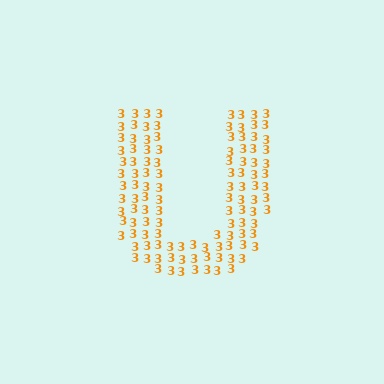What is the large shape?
The large shape is the letter U.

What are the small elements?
The small elements are digit 3's.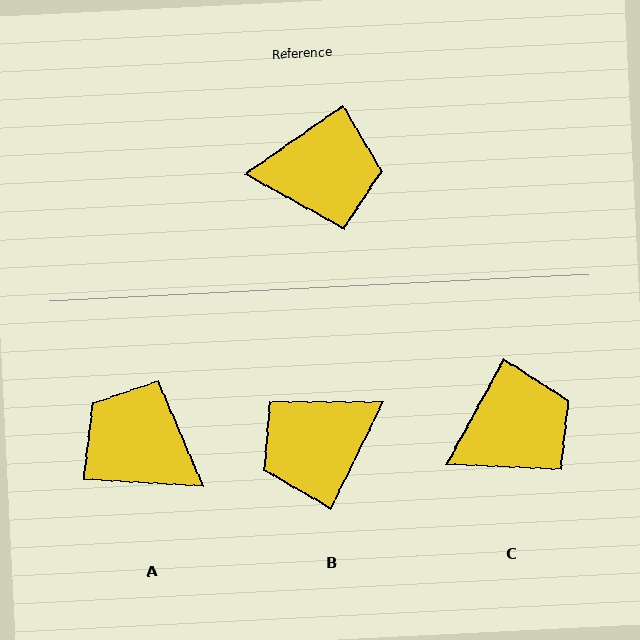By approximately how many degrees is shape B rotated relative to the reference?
Approximately 151 degrees clockwise.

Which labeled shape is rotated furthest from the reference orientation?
B, about 151 degrees away.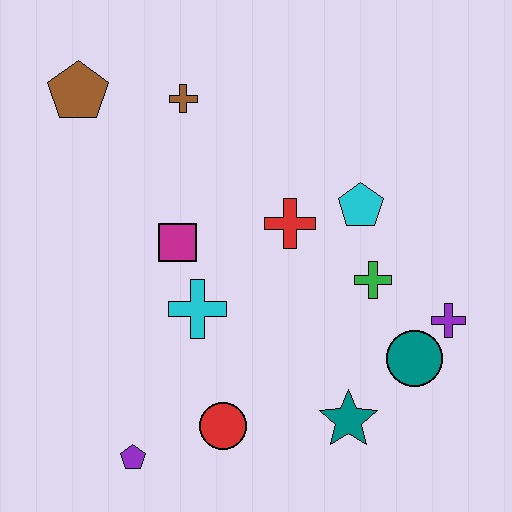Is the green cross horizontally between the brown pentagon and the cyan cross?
No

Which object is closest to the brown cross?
The brown pentagon is closest to the brown cross.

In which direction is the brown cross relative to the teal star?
The brown cross is above the teal star.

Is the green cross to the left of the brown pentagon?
No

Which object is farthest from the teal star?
The brown pentagon is farthest from the teal star.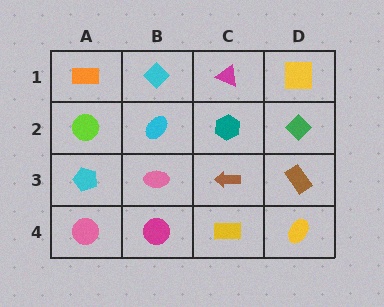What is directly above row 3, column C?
A teal hexagon.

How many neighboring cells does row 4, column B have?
3.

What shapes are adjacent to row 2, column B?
A cyan diamond (row 1, column B), a pink ellipse (row 3, column B), a lime circle (row 2, column A), a teal hexagon (row 2, column C).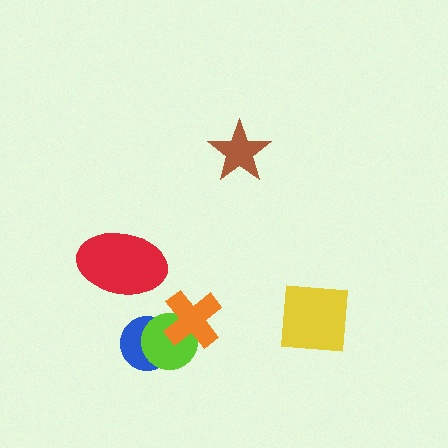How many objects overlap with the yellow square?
0 objects overlap with the yellow square.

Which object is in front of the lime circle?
The orange cross is in front of the lime circle.